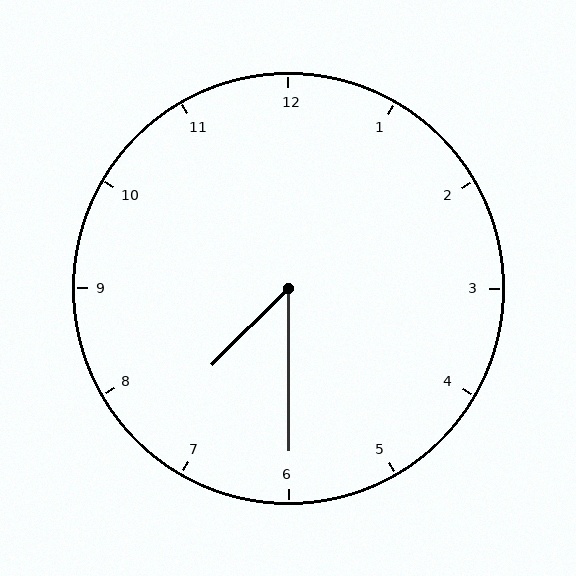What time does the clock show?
7:30.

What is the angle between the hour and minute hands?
Approximately 45 degrees.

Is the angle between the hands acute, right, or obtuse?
It is acute.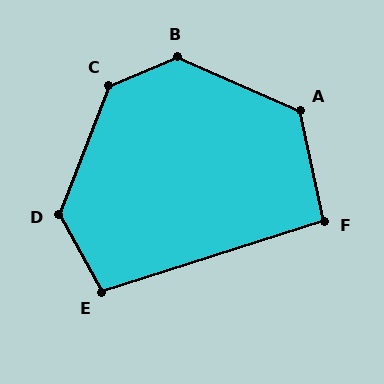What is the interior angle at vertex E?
Approximately 101 degrees (obtuse).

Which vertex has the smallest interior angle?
F, at approximately 96 degrees.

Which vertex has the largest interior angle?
B, at approximately 134 degrees.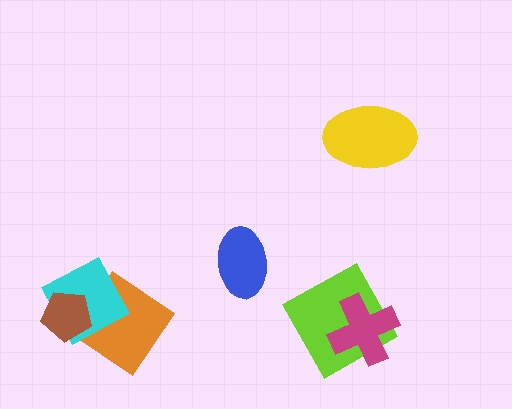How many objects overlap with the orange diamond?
2 objects overlap with the orange diamond.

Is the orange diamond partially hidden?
Yes, it is partially covered by another shape.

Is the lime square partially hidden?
Yes, it is partially covered by another shape.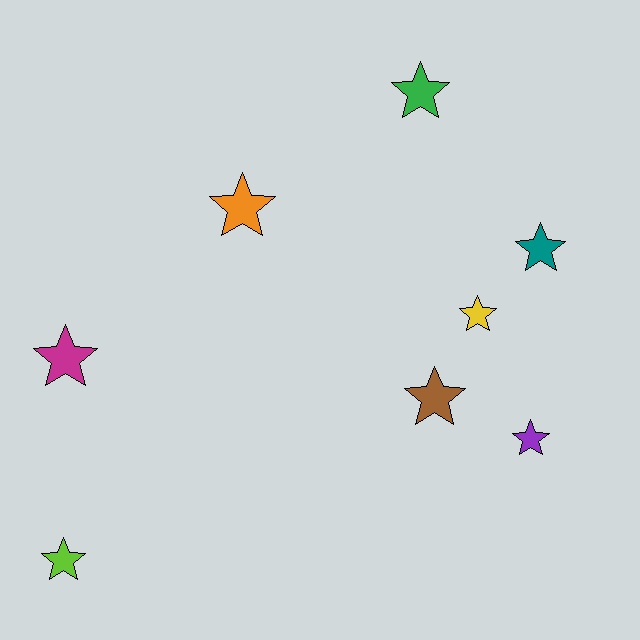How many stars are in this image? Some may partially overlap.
There are 8 stars.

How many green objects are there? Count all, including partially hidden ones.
There is 1 green object.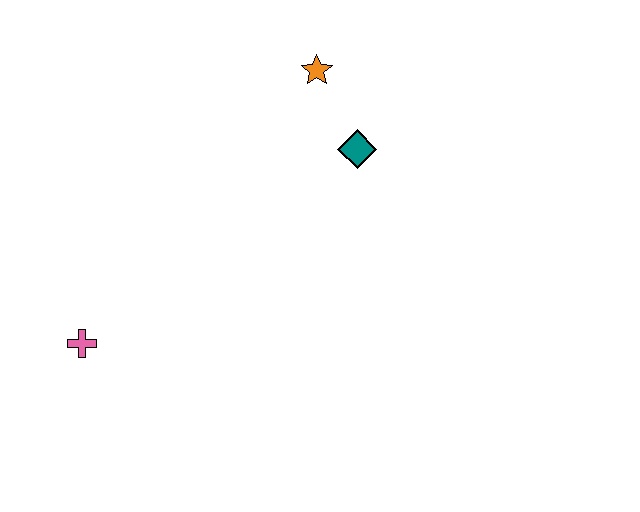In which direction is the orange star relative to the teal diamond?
The orange star is above the teal diamond.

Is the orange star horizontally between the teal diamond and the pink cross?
Yes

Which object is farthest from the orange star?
The pink cross is farthest from the orange star.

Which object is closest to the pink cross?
The teal diamond is closest to the pink cross.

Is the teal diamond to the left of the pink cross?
No